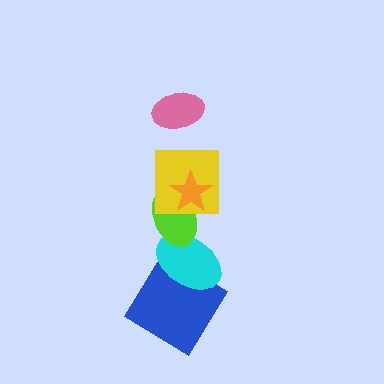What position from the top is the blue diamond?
The blue diamond is 6th from the top.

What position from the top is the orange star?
The orange star is 2nd from the top.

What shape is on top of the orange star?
The pink ellipse is on top of the orange star.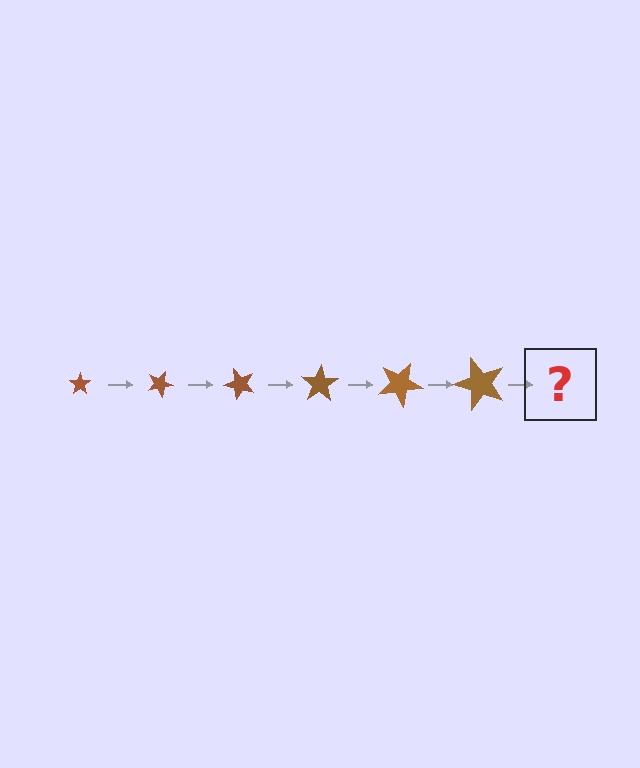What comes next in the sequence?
The next element should be a star, larger than the previous one and rotated 150 degrees from the start.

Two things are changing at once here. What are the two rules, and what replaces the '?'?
The two rules are that the star grows larger each step and it rotates 25 degrees each step. The '?' should be a star, larger than the previous one and rotated 150 degrees from the start.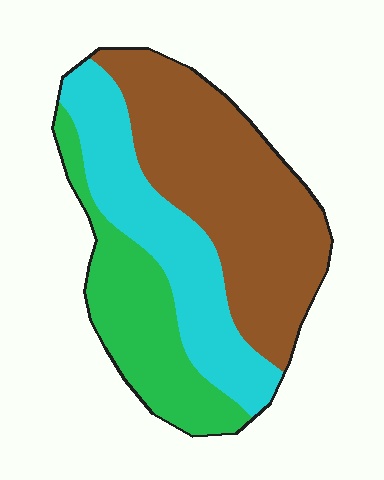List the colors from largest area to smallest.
From largest to smallest: brown, cyan, green.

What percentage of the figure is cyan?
Cyan covers roughly 30% of the figure.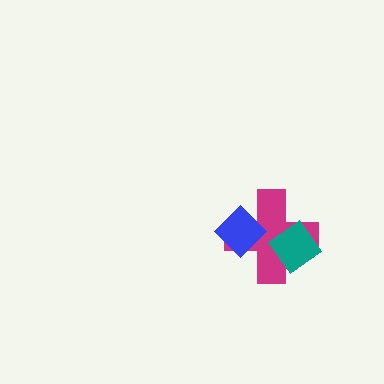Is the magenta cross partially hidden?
Yes, it is partially covered by another shape.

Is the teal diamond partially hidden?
No, no other shape covers it.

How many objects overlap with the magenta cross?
2 objects overlap with the magenta cross.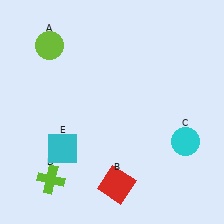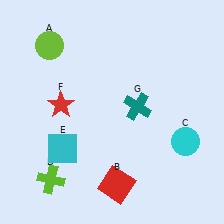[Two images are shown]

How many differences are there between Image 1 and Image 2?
There are 2 differences between the two images.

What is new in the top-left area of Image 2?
A red star (F) was added in the top-left area of Image 2.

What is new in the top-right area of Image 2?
A teal cross (G) was added in the top-right area of Image 2.